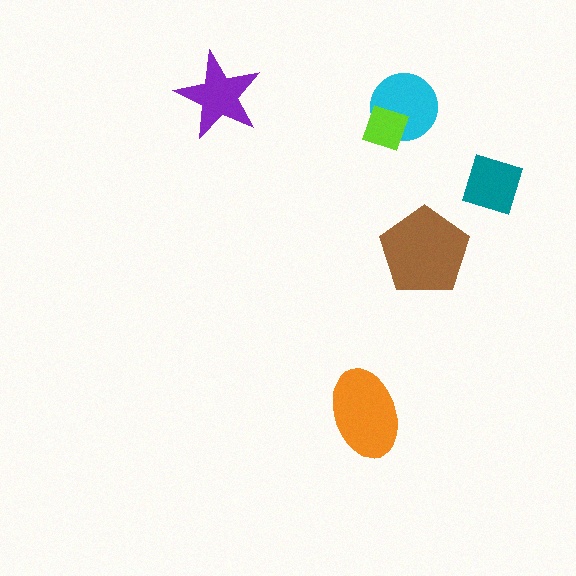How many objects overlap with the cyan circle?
1 object overlaps with the cyan circle.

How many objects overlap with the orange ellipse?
0 objects overlap with the orange ellipse.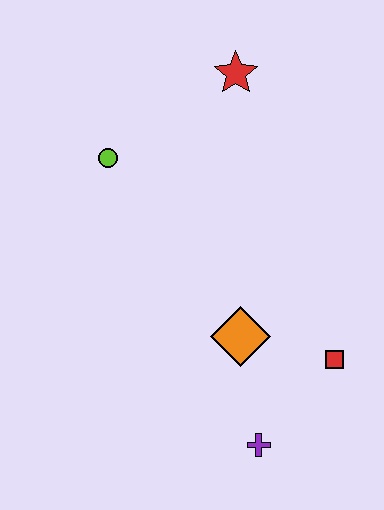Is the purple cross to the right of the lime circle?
Yes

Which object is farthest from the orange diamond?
The red star is farthest from the orange diamond.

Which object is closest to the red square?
The orange diamond is closest to the red square.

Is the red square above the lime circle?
No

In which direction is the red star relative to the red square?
The red star is above the red square.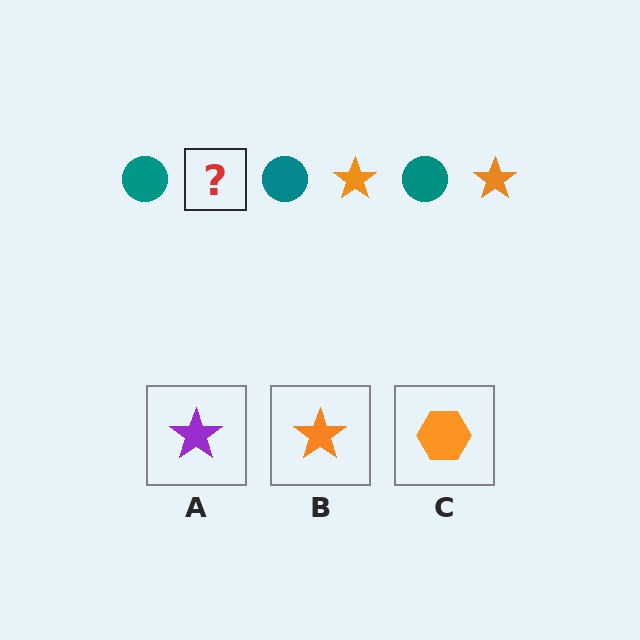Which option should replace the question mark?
Option B.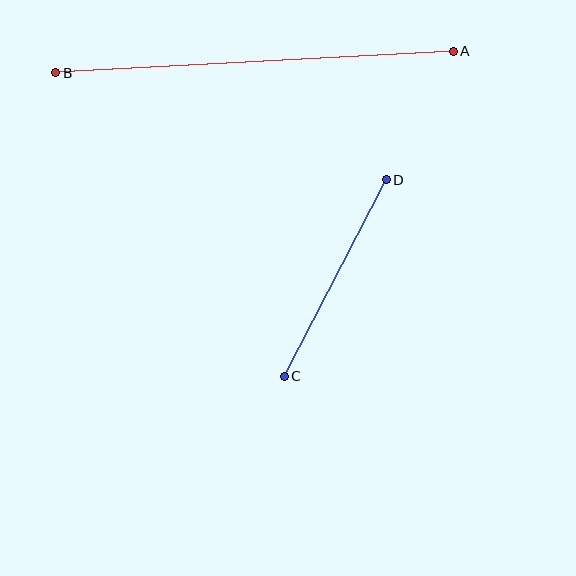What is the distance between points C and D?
The distance is approximately 222 pixels.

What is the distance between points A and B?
The distance is approximately 398 pixels.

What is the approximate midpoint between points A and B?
The midpoint is at approximately (255, 62) pixels.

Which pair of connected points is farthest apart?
Points A and B are farthest apart.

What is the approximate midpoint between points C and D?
The midpoint is at approximately (335, 278) pixels.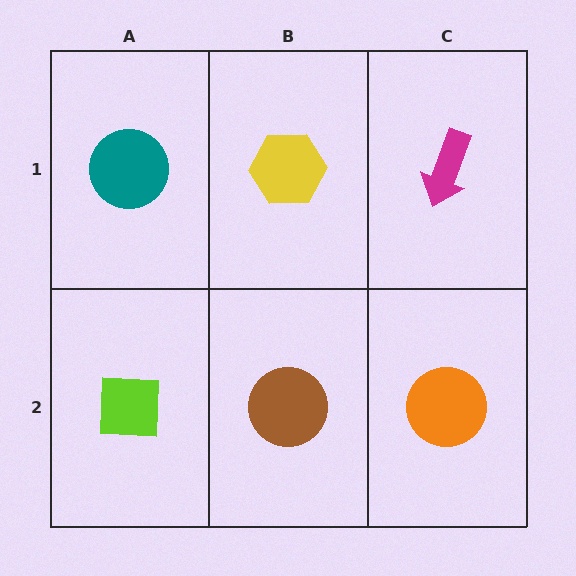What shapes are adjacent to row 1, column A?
A lime square (row 2, column A), a yellow hexagon (row 1, column B).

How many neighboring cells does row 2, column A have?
2.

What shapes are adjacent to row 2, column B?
A yellow hexagon (row 1, column B), a lime square (row 2, column A), an orange circle (row 2, column C).